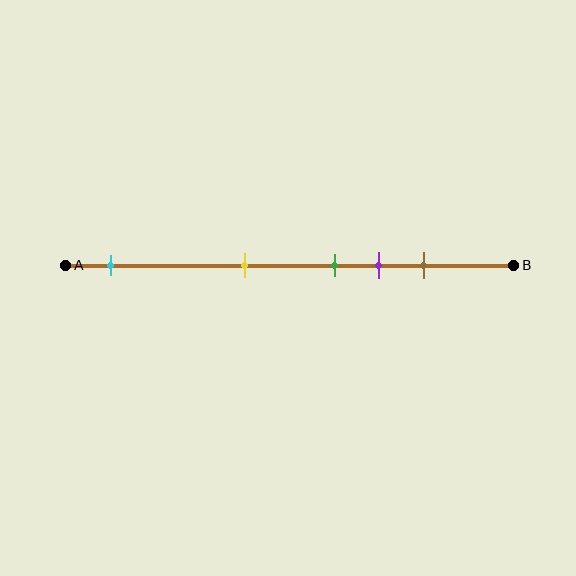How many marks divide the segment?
There are 5 marks dividing the segment.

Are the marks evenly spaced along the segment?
No, the marks are not evenly spaced.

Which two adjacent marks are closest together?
The green and purple marks are the closest adjacent pair.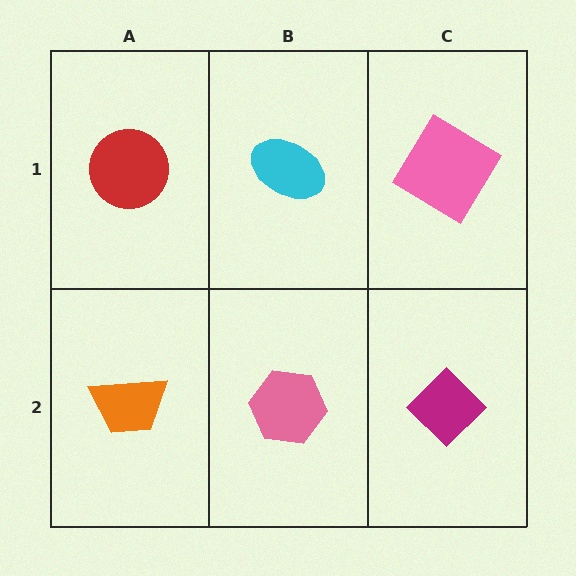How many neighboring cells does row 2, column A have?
2.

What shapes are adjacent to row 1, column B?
A pink hexagon (row 2, column B), a red circle (row 1, column A), a pink diamond (row 1, column C).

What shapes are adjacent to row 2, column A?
A red circle (row 1, column A), a pink hexagon (row 2, column B).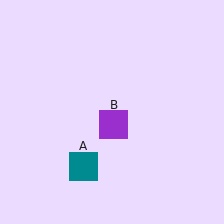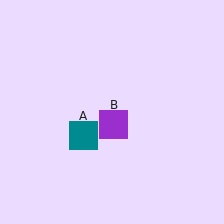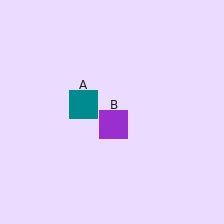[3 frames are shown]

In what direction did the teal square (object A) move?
The teal square (object A) moved up.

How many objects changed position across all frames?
1 object changed position: teal square (object A).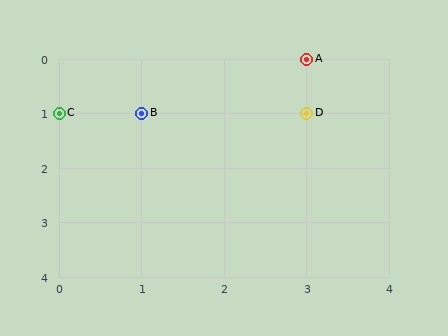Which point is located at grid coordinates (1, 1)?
Point B is at (1, 1).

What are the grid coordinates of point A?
Point A is at grid coordinates (3, 0).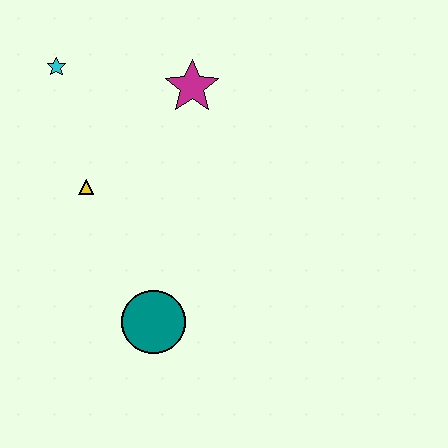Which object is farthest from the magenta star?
The teal circle is farthest from the magenta star.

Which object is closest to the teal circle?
The yellow triangle is closest to the teal circle.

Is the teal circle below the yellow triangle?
Yes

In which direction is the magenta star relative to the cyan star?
The magenta star is to the right of the cyan star.